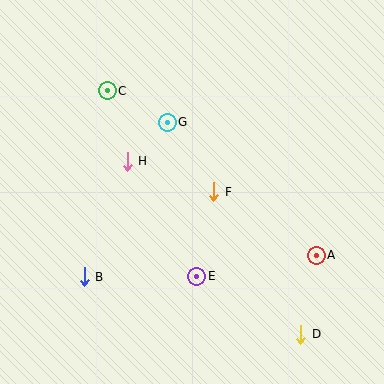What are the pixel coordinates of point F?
Point F is at (214, 192).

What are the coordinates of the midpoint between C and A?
The midpoint between C and A is at (212, 173).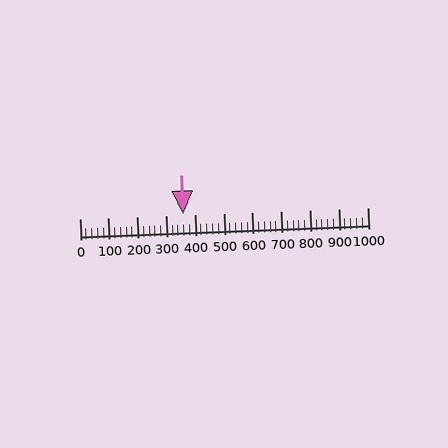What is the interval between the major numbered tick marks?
The major tick marks are spaced 100 units apart.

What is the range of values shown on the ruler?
The ruler shows values from 0 to 1000.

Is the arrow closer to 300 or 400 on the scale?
The arrow is closer to 400.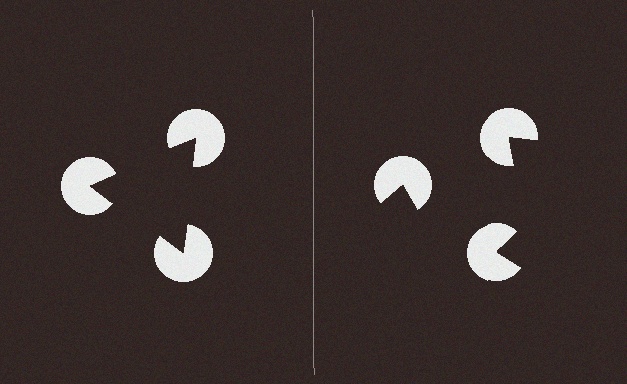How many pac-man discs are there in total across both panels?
6 — 3 on each side.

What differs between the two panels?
The pac-man discs are positioned identically on both sides; only the wedge orientations differ. On the left they align to a triangle; on the right they are misaligned.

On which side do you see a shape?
An illusory triangle appears on the left side. On the right side the wedge cuts are rotated, so no coherent shape forms.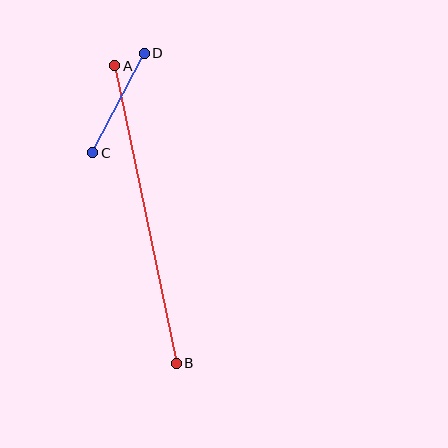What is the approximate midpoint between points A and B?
The midpoint is at approximately (145, 214) pixels.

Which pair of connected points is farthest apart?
Points A and B are farthest apart.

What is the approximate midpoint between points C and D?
The midpoint is at approximately (118, 103) pixels.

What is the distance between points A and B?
The distance is approximately 304 pixels.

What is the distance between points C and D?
The distance is approximately 112 pixels.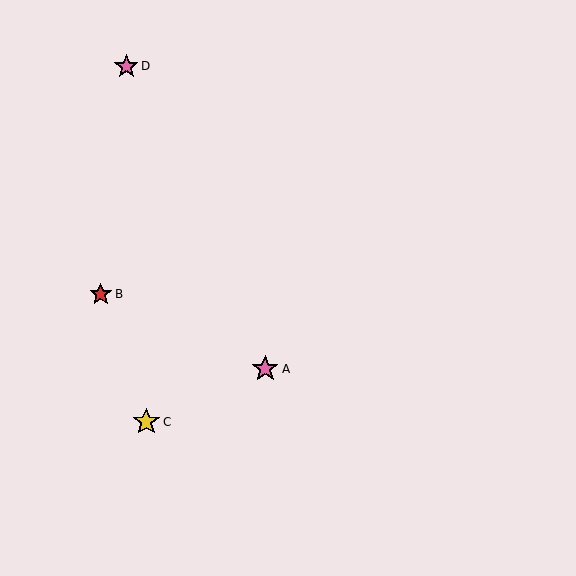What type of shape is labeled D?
Shape D is a pink star.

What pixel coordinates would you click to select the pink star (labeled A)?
Click at (265, 369) to select the pink star A.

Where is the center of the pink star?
The center of the pink star is at (126, 66).